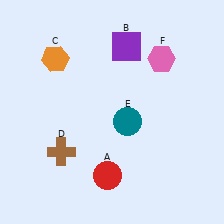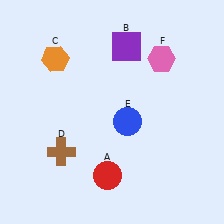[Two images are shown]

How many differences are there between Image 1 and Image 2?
There is 1 difference between the two images.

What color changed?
The circle (E) changed from teal in Image 1 to blue in Image 2.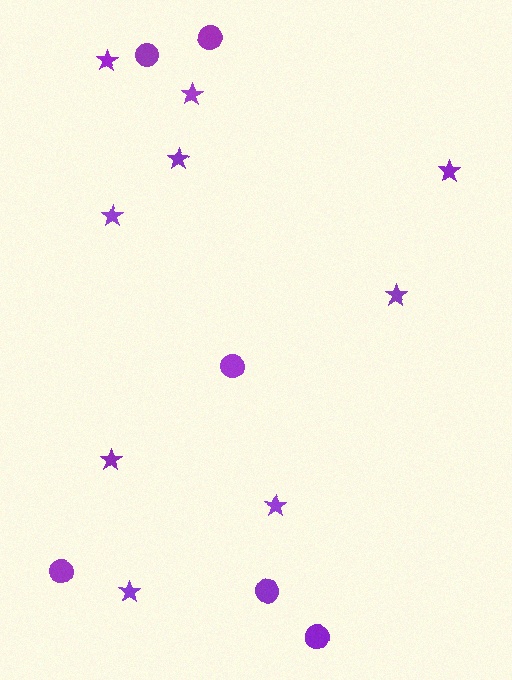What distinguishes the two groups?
There are 2 groups: one group of stars (9) and one group of circles (6).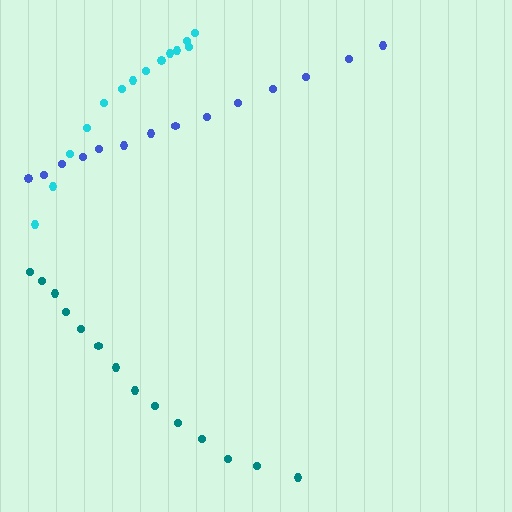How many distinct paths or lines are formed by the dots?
There are 3 distinct paths.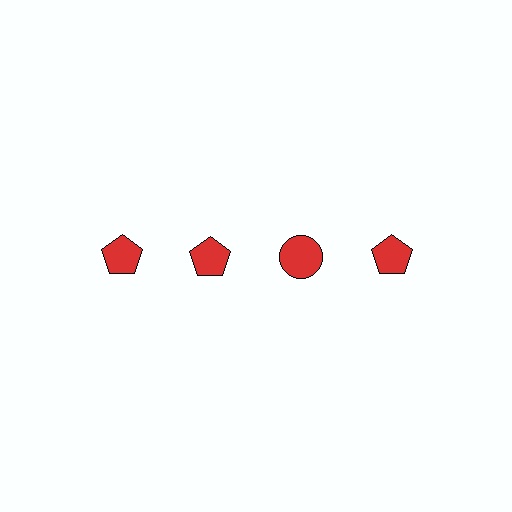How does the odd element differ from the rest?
It has a different shape: circle instead of pentagon.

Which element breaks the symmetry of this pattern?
The red circle in the top row, center column breaks the symmetry. All other shapes are red pentagons.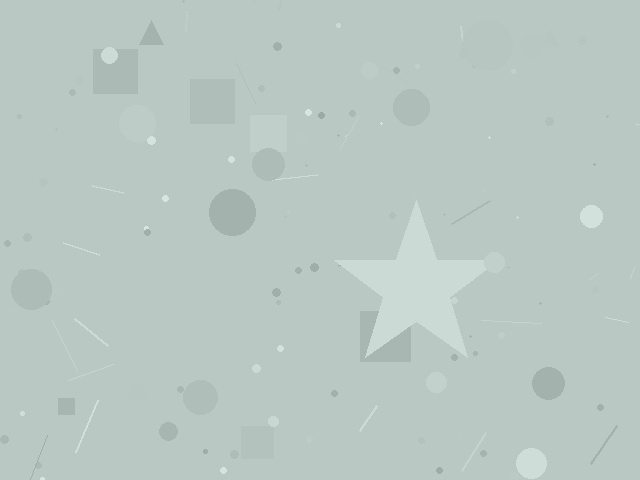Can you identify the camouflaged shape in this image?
The camouflaged shape is a star.